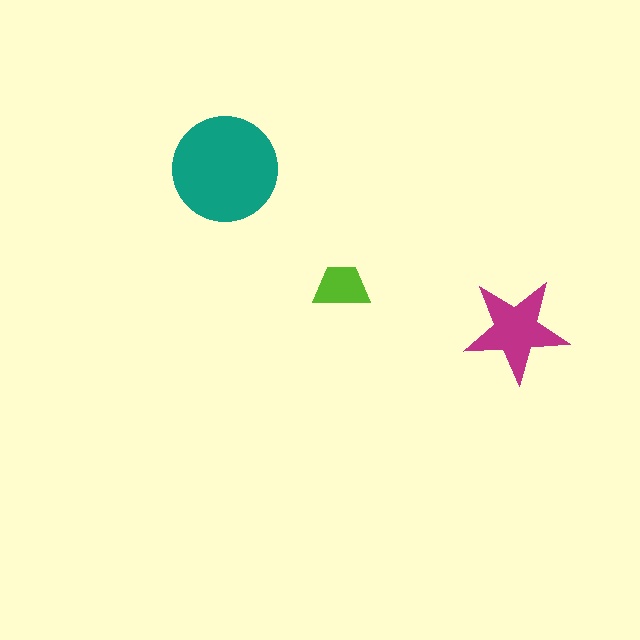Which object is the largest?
The teal circle.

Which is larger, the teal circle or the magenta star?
The teal circle.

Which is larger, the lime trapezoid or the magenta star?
The magenta star.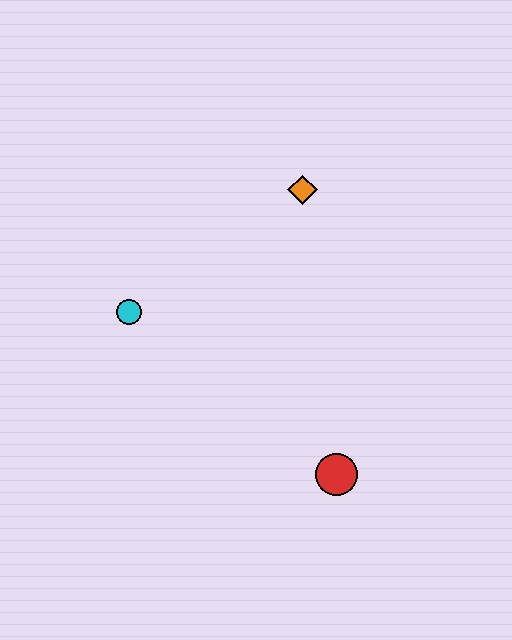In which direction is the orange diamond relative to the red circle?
The orange diamond is above the red circle.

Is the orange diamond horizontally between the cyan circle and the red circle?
Yes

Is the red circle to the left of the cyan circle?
No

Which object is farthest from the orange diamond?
The red circle is farthest from the orange diamond.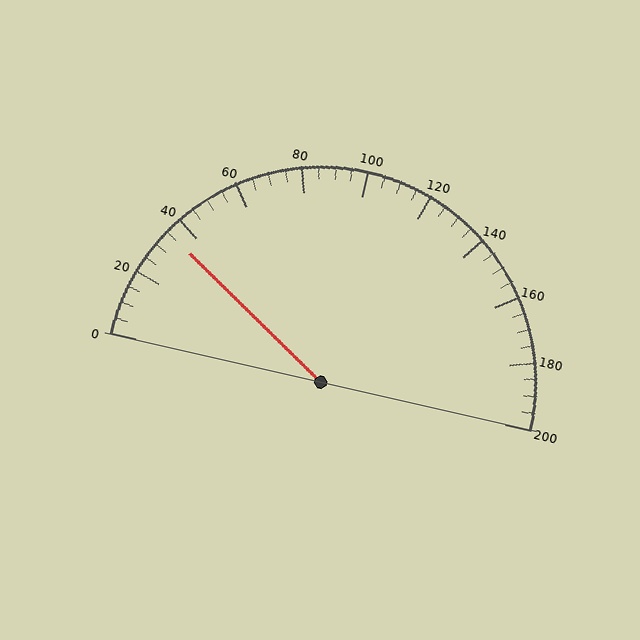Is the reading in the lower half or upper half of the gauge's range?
The reading is in the lower half of the range (0 to 200).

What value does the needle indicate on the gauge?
The needle indicates approximately 35.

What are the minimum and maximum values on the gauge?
The gauge ranges from 0 to 200.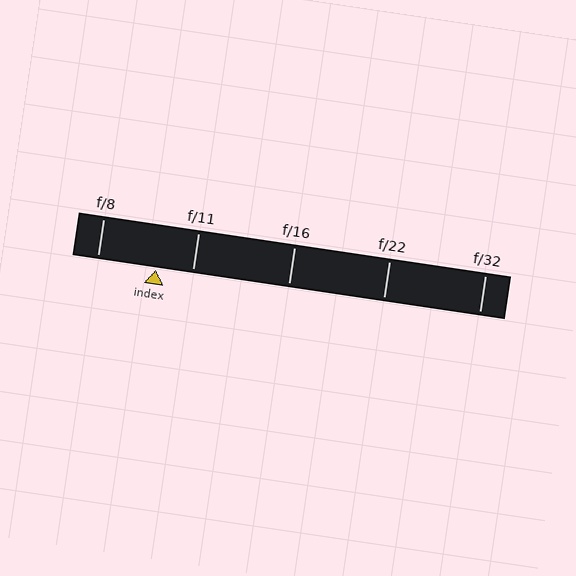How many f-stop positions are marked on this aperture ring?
There are 5 f-stop positions marked.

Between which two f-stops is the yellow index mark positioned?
The index mark is between f/8 and f/11.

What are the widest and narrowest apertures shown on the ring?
The widest aperture shown is f/8 and the narrowest is f/32.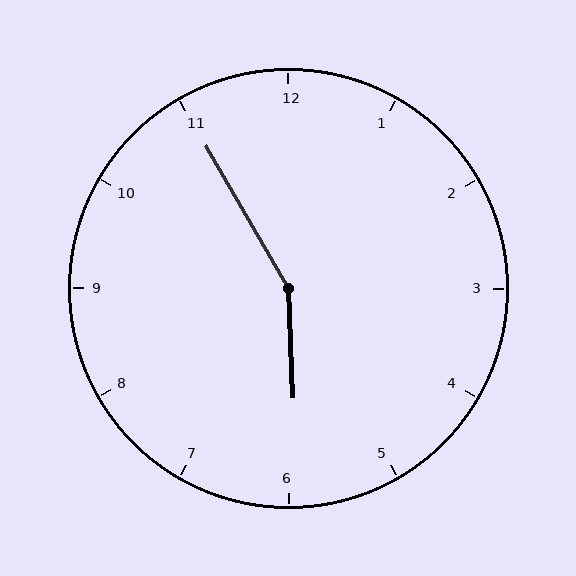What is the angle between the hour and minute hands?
Approximately 152 degrees.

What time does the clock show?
5:55.